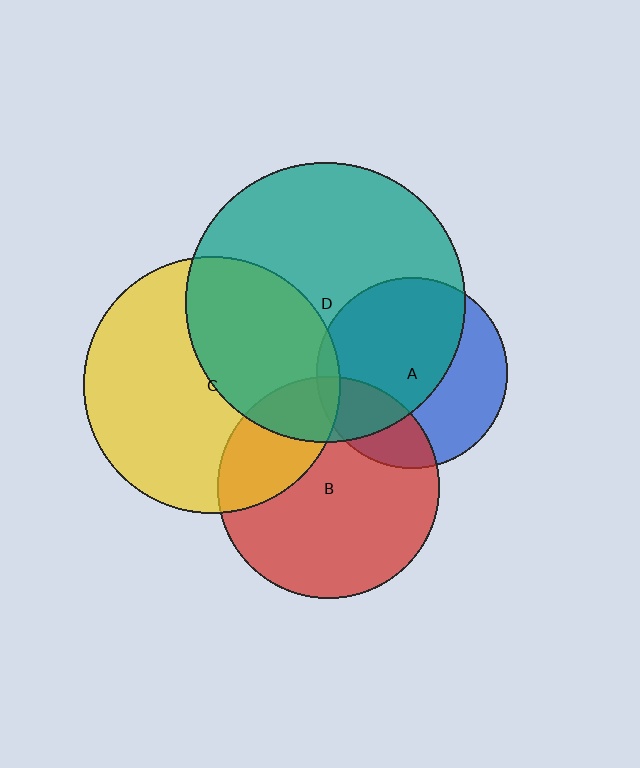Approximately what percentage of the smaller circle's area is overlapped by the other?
Approximately 25%.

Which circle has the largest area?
Circle D (teal).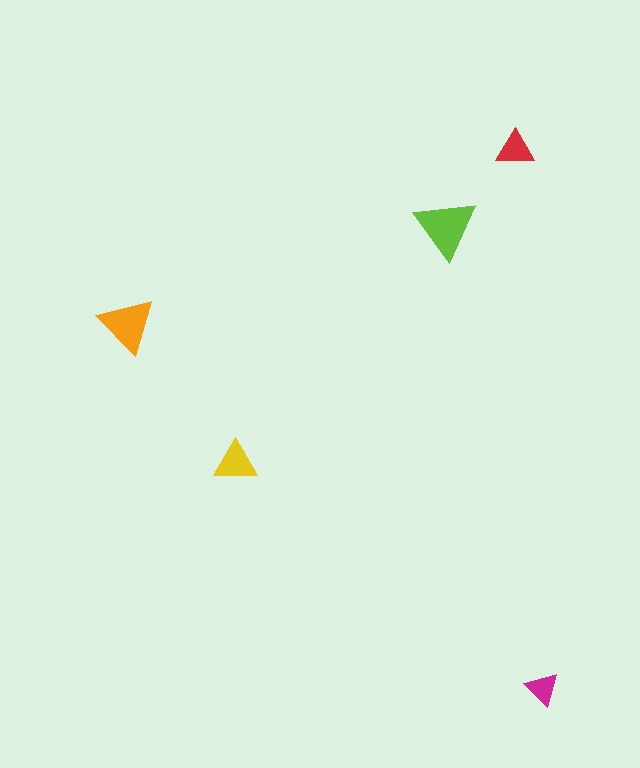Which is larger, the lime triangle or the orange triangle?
The lime one.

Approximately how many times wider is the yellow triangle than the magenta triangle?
About 1.5 times wider.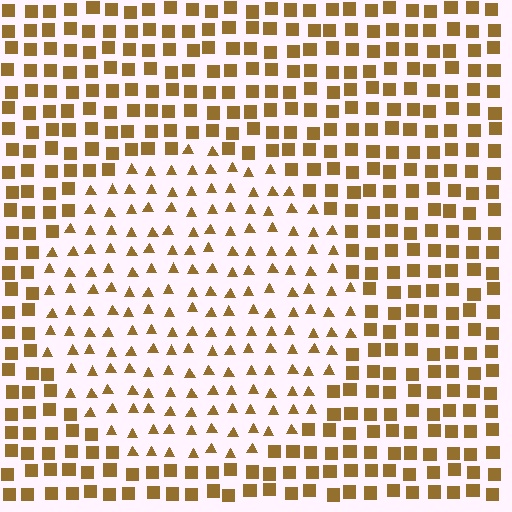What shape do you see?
I see a circle.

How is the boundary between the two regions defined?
The boundary is defined by a change in element shape: triangles inside vs. squares outside. All elements share the same color and spacing.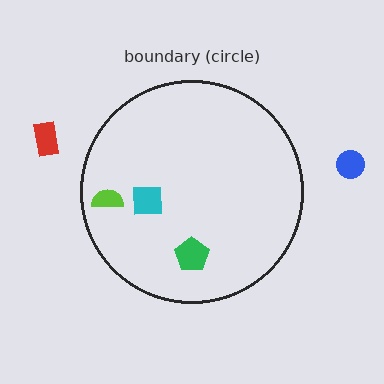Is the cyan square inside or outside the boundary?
Inside.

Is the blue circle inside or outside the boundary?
Outside.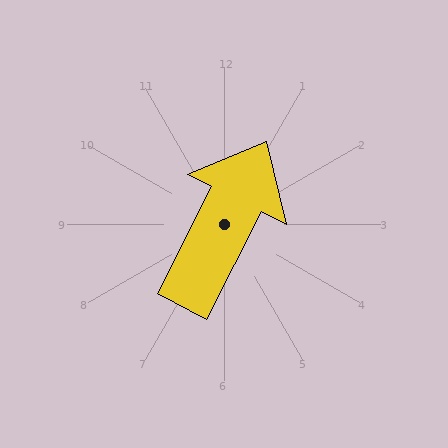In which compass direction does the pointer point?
Northeast.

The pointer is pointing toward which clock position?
Roughly 1 o'clock.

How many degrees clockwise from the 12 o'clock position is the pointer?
Approximately 27 degrees.